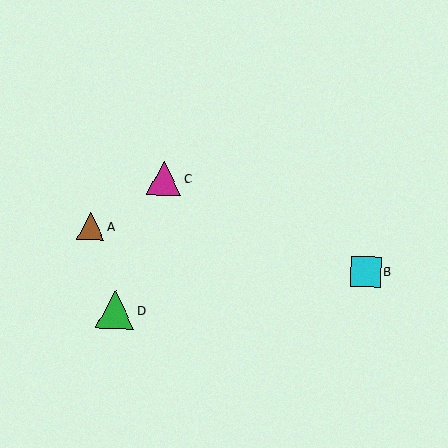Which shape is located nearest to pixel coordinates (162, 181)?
The magenta triangle (labeled C) at (164, 178) is nearest to that location.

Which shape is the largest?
The green triangle (labeled D) is the largest.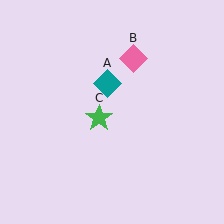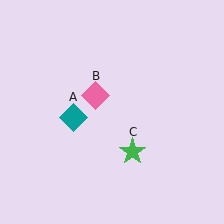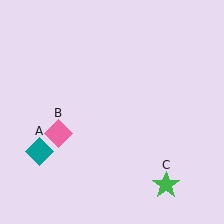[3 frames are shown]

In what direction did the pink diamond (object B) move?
The pink diamond (object B) moved down and to the left.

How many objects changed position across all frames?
3 objects changed position: teal diamond (object A), pink diamond (object B), green star (object C).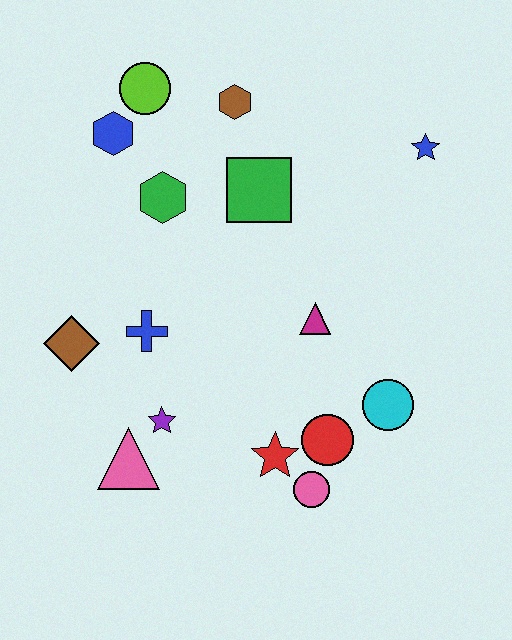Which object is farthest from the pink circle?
The lime circle is farthest from the pink circle.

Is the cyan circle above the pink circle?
Yes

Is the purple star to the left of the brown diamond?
No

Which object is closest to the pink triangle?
The purple star is closest to the pink triangle.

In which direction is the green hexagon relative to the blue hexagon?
The green hexagon is below the blue hexagon.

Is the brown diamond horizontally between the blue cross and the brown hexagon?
No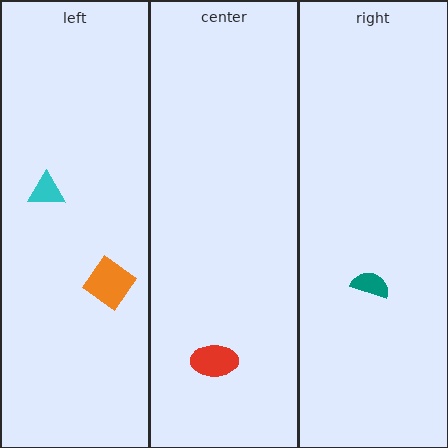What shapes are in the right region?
The teal semicircle.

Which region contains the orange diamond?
The left region.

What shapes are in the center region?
The red ellipse.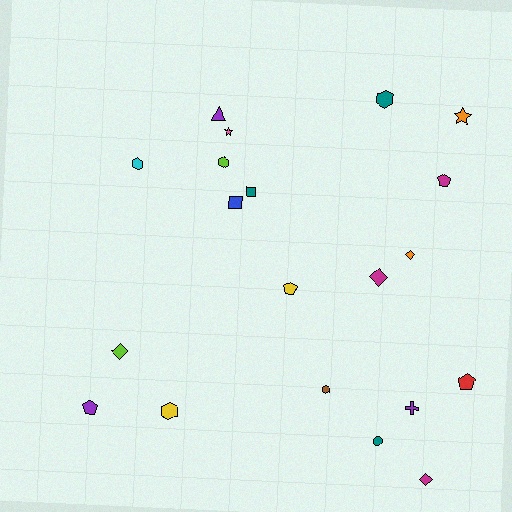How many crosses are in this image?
There is 1 cross.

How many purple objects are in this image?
There are 3 purple objects.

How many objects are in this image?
There are 20 objects.